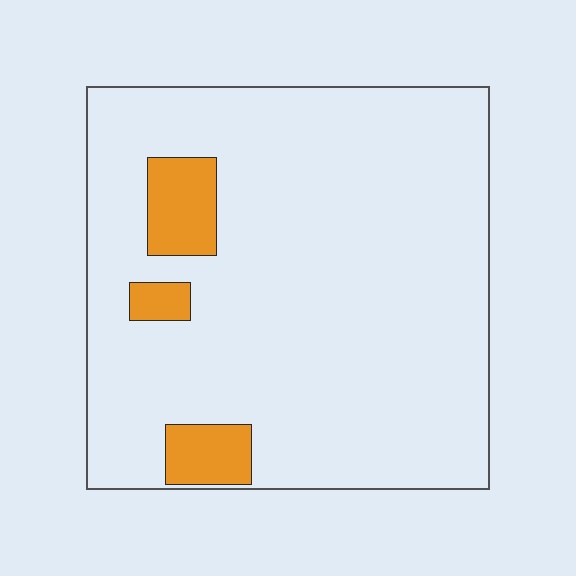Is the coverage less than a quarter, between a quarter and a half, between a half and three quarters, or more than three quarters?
Less than a quarter.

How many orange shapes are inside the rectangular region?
3.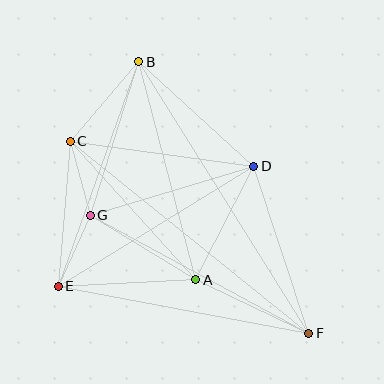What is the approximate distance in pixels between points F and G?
The distance between F and G is approximately 248 pixels.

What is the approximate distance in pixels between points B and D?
The distance between B and D is approximately 155 pixels.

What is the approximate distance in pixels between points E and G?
The distance between E and G is approximately 78 pixels.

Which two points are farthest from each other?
Points B and F are farthest from each other.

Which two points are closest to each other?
Points C and G are closest to each other.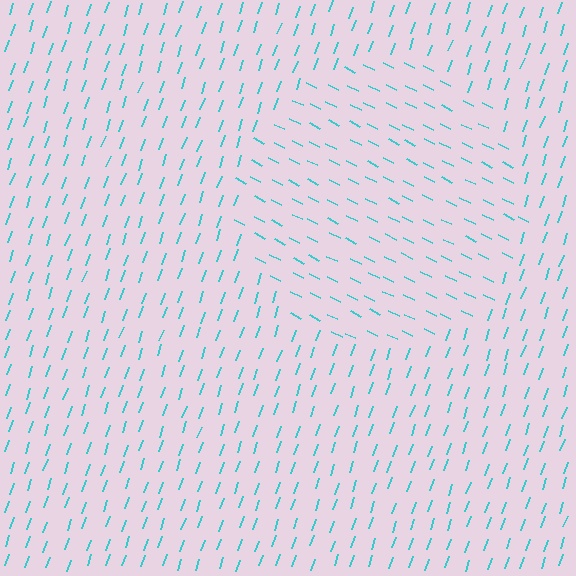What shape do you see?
I see a circle.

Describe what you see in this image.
The image is filled with small cyan line segments. A circle region in the image has lines oriented differently from the surrounding lines, creating a visible texture boundary.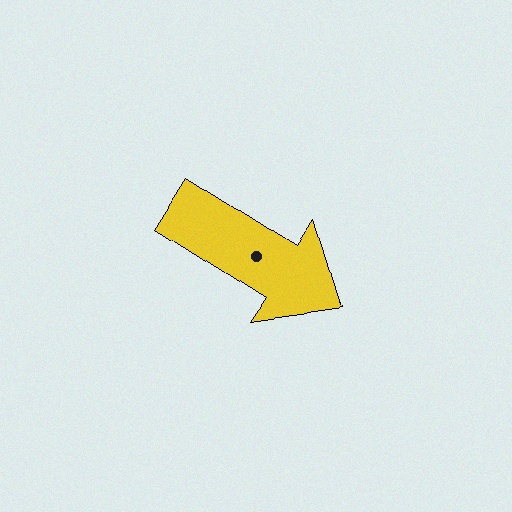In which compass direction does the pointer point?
Southeast.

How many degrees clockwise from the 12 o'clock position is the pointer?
Approximately 123 degrees.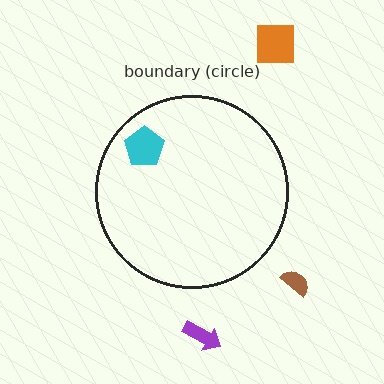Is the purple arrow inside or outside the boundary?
Outside.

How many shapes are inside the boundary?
1 inside, 3 outside.